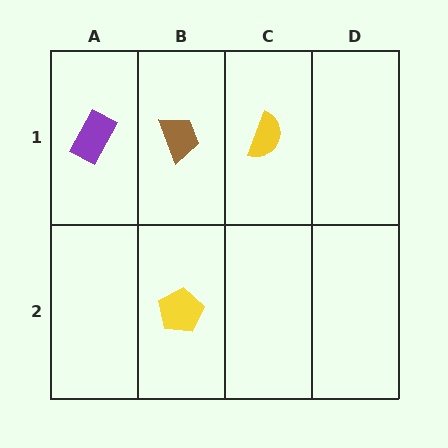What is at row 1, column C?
A yellow semicircle.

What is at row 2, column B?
A yellow pentagon.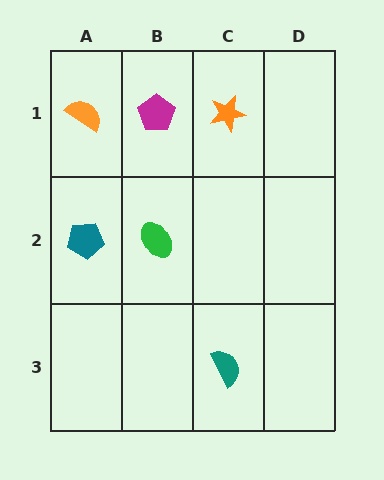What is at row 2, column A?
A teal pentagon.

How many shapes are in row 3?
1 shape.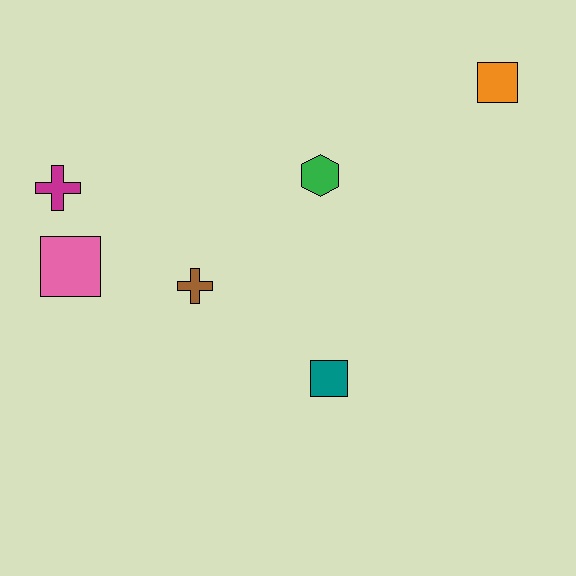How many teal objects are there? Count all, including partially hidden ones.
There is 1 teal object.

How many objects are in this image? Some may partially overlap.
There are 6 objects.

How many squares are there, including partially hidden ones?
There are 3 squares.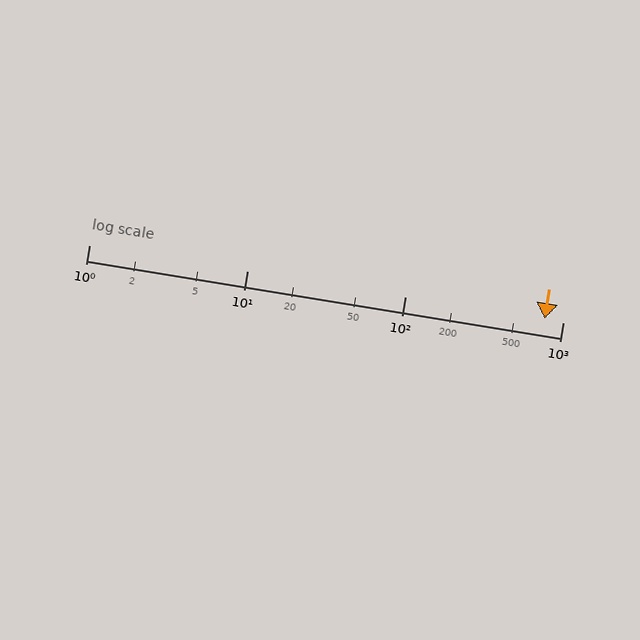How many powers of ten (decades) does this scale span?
The scale spans 3 decades, from 1 to 1000.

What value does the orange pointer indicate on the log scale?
The pointer indicates approximately 770.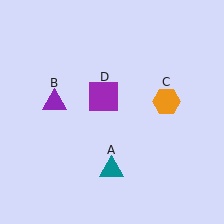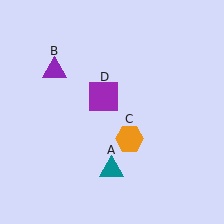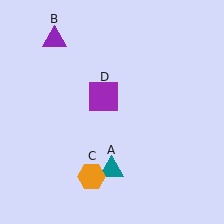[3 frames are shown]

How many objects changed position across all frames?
2 objects changed position: purple triangle (object B), orange hexagon (object C).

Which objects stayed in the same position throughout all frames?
Teal triangle (object A) and purple square (object D) remained stationary.